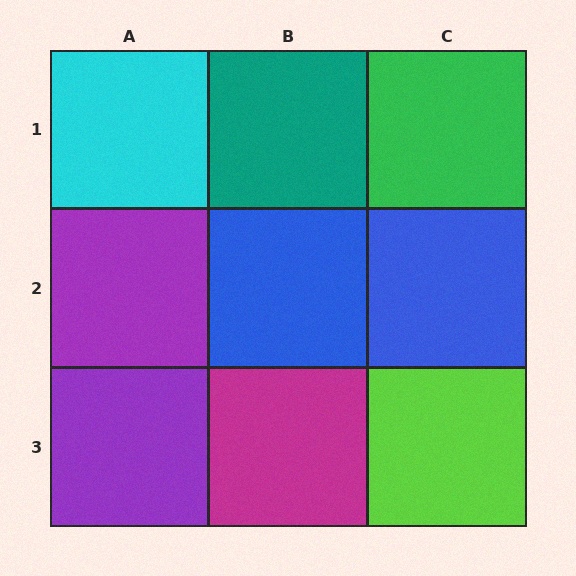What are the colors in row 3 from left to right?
Purple, magenta, lime.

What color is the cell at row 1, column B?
Teal.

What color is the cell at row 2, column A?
Purple.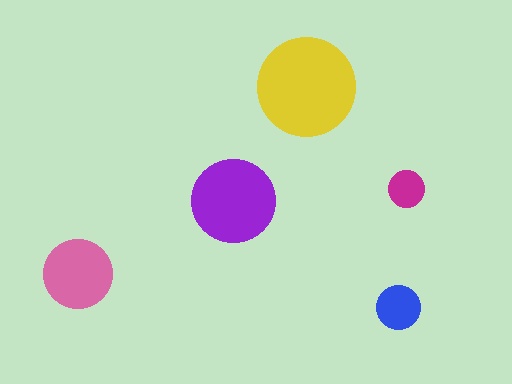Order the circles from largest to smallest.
the yellow one, the purple one, the pink one, the blue one, the magenta one.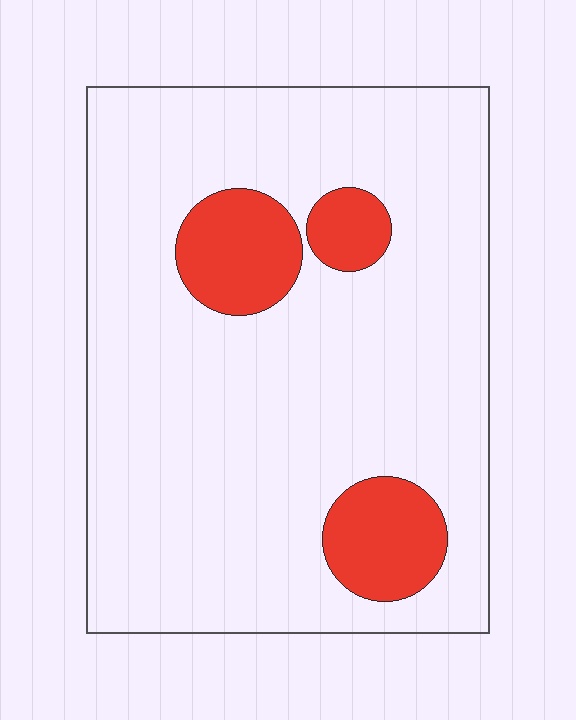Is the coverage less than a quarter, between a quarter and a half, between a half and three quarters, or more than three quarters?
Less than a quarter.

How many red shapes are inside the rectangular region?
3.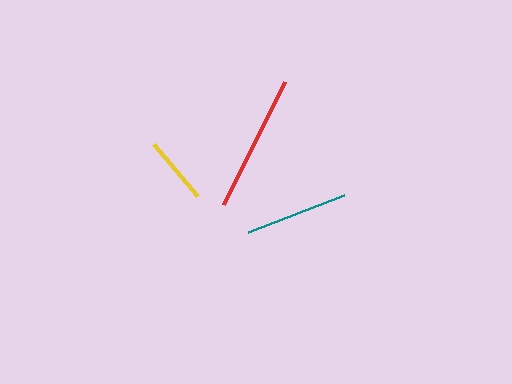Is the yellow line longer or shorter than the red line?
The red line is longer than the yellow line.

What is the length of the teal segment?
The teal segment is approximately 103 pixels long.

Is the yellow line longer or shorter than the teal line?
The teal line is longer than the yellow line.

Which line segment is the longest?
The red line is the longest at approximately 137 pixels.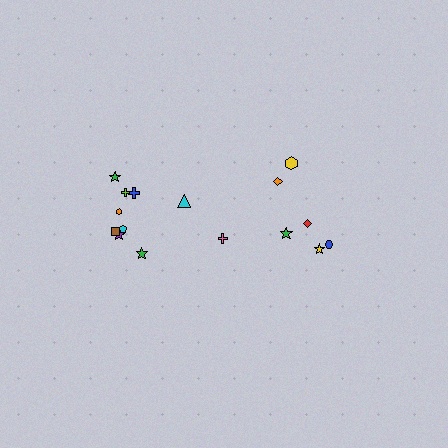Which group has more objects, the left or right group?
The left group.